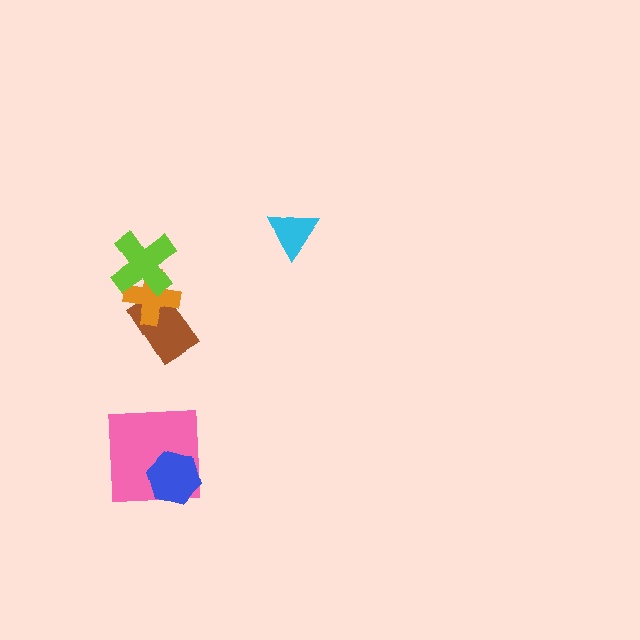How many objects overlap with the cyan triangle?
0 objects overlap with the cyan triangle.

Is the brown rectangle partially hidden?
Yes, it is partially covered by another shape.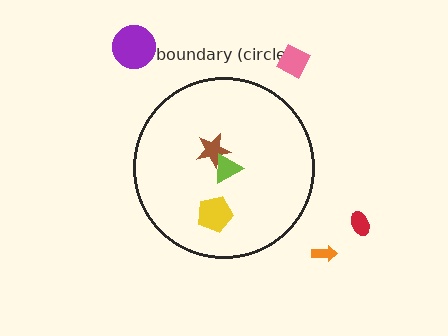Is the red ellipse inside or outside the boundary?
Outside.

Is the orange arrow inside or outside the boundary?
Outside.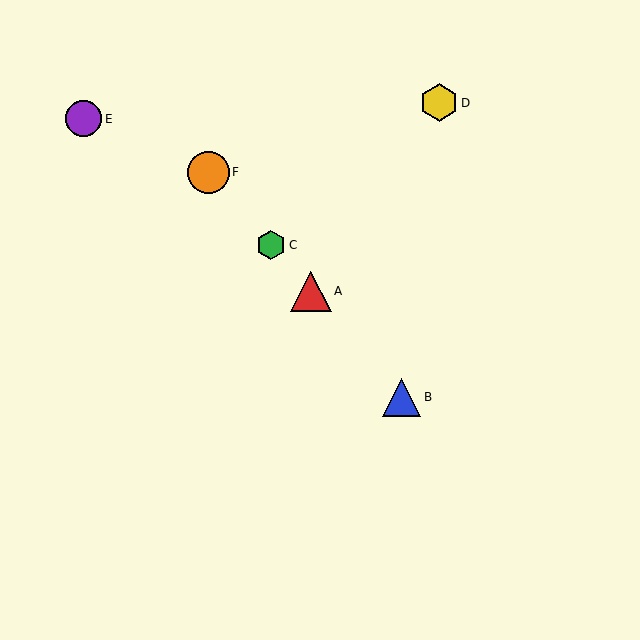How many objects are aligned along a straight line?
4 objects (A, B, C, F) are aligned along a straight line.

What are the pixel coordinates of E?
Object E is at (83, 119).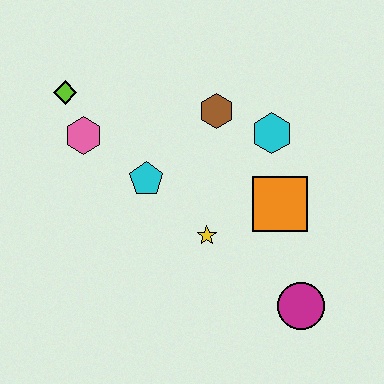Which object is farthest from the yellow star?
The lime diamond is farthest from the yellow star.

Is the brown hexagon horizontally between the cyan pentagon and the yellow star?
No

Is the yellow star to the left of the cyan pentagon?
No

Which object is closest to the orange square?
The cyan hexagon is closest to the orange square.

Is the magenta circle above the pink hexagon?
No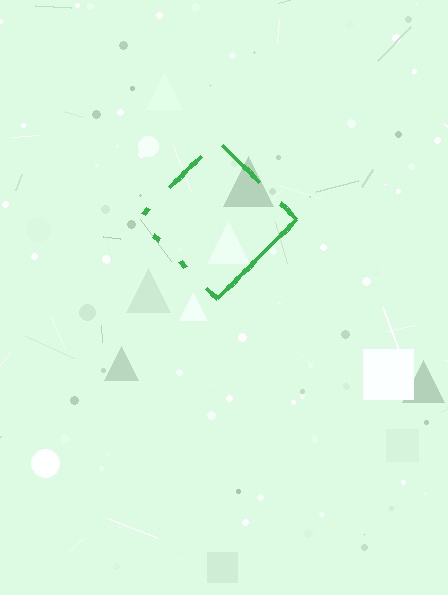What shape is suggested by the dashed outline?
The dashed outline suggests a diamond.